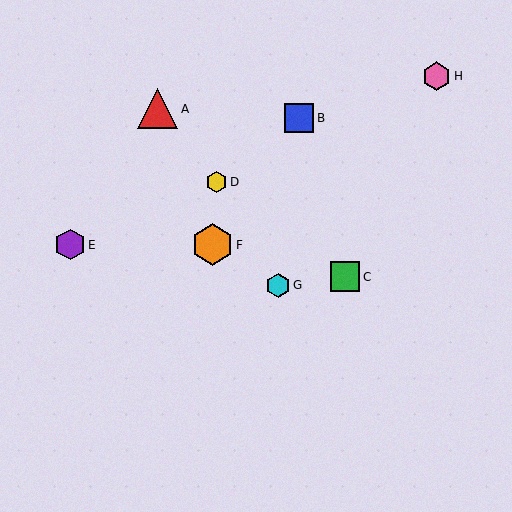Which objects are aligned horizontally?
Objects E, F are aligned horizontally.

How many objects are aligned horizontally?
2 objects (E, F) are aligned horizontally.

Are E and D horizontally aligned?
No, E is at y≈245 and D is at y≈182.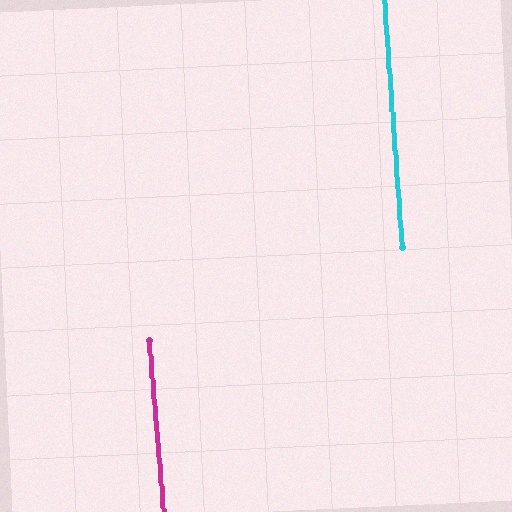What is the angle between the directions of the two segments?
Approximately 1 degree.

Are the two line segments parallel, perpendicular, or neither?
Parallel — their directions differ by only 1.0°.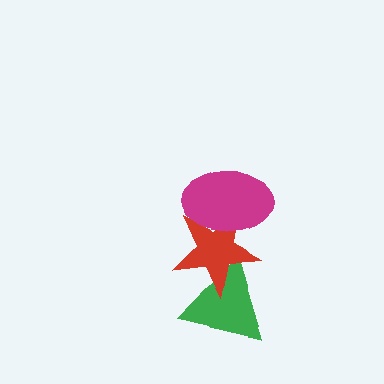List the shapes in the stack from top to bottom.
From top to bottom: the magenta ellipse, the red star, the green triangle.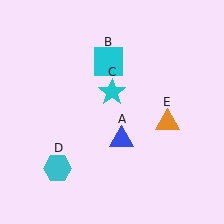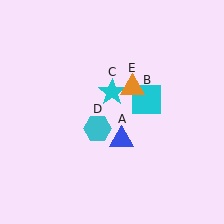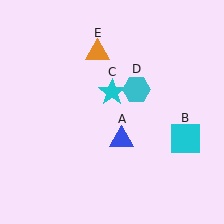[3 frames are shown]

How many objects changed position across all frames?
3 objects changed position: cyan square (object B), cyan hexagon (object D), orange triangle (object E).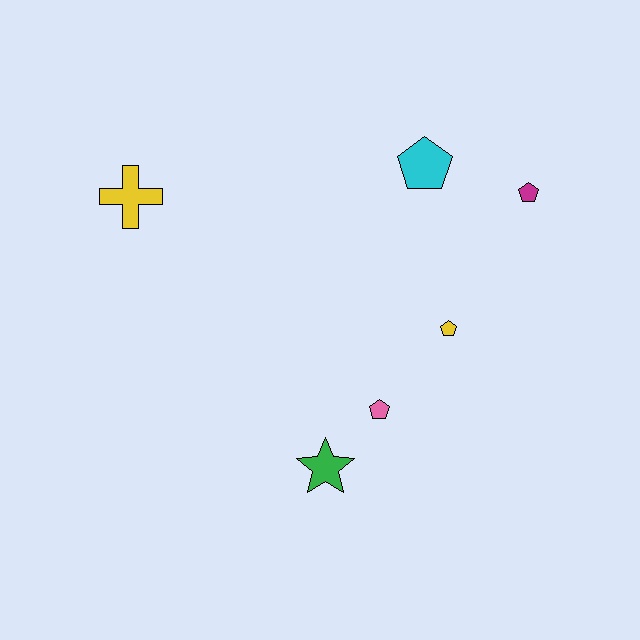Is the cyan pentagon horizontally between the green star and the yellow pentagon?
Yes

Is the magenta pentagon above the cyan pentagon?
No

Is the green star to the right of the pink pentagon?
No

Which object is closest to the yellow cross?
The cyan pentagon is closest to the yellow cross.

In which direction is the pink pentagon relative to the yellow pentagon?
The pink pentagon is below the yellow pentagon.